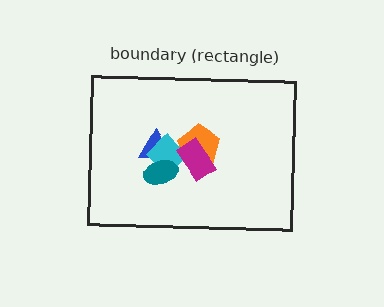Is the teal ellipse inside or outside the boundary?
Inside.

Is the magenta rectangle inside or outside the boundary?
Inside.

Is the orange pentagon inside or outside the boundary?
Inside.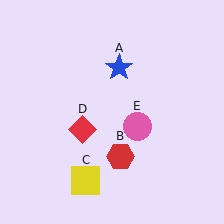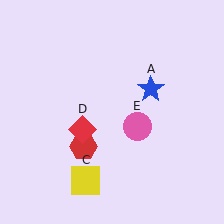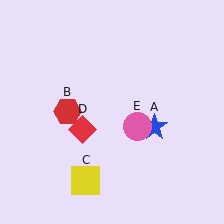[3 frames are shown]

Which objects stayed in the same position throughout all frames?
Yellow square (object C) and red diamond (object D) and pink circle (object E) remained stationary.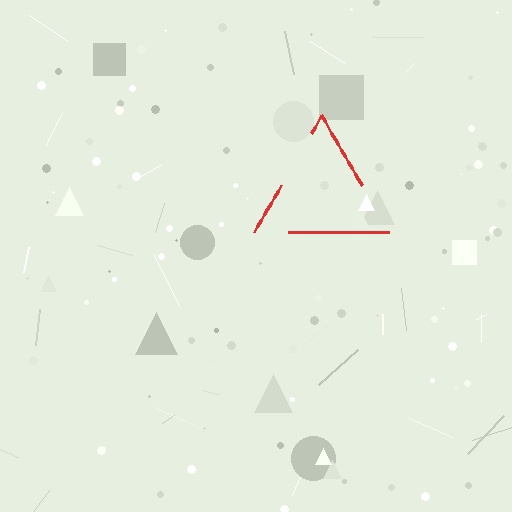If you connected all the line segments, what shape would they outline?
They would outline a triangle.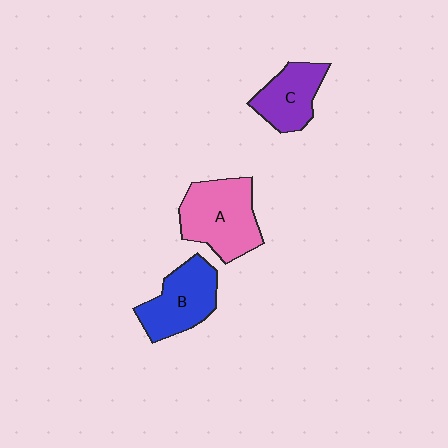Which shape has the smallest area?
Shape C (purple).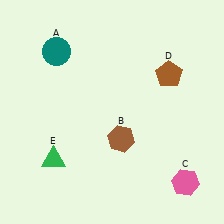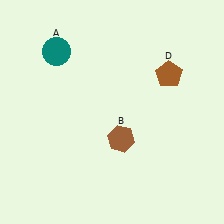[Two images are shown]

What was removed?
The pink hexagon (C), the green triangle (E) were removed in Image 2.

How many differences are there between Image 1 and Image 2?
There are 2 differences between the two images.